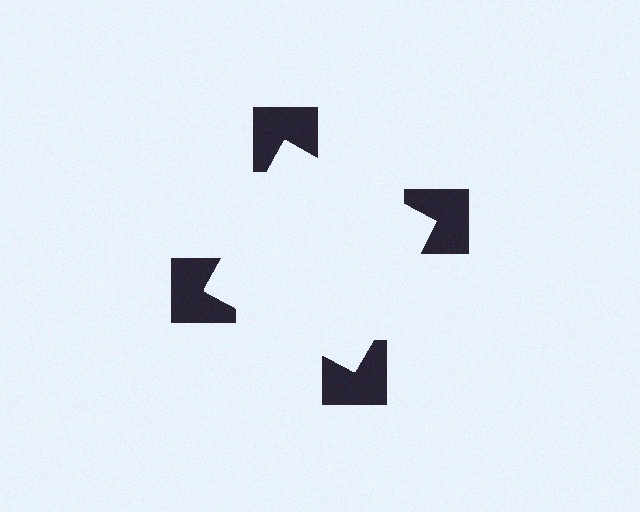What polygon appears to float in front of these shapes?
An illusory square — its edges are inferred from the aligned wedge cuts in the notched squares, not physically drawn.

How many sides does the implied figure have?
4 sides.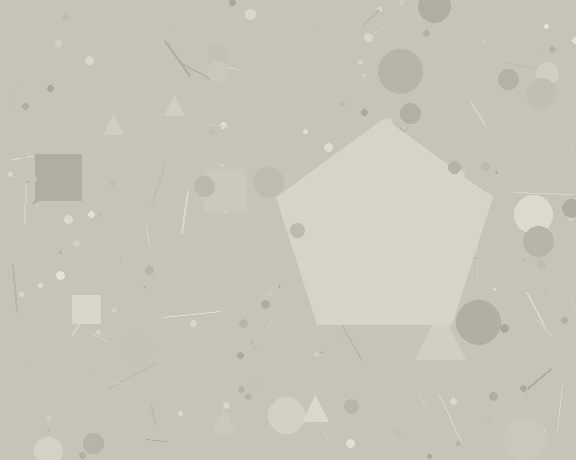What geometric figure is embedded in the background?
A pentagon is embedded in the background.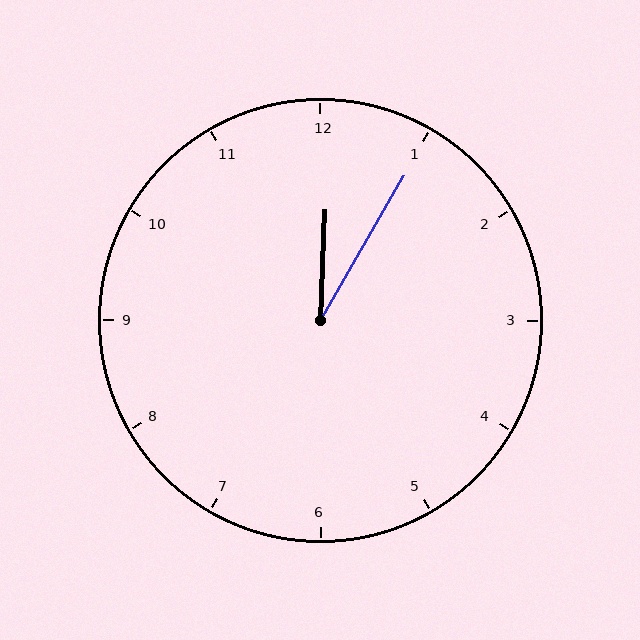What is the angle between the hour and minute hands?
Approximately 28 degrees.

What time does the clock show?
12:05.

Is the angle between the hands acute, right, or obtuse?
It is acute.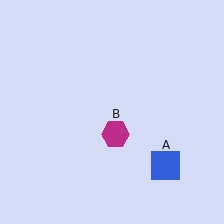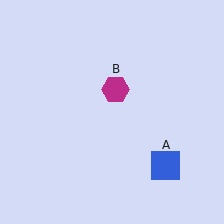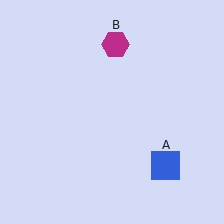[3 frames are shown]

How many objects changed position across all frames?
1 object changed position: magenta hexagon (object B).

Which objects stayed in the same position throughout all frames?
Blue square (object A) remained stationary.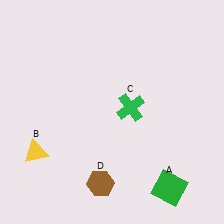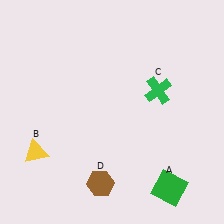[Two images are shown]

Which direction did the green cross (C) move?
The green cross (C) moved right.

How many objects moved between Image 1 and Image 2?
1 object moved between the two images.